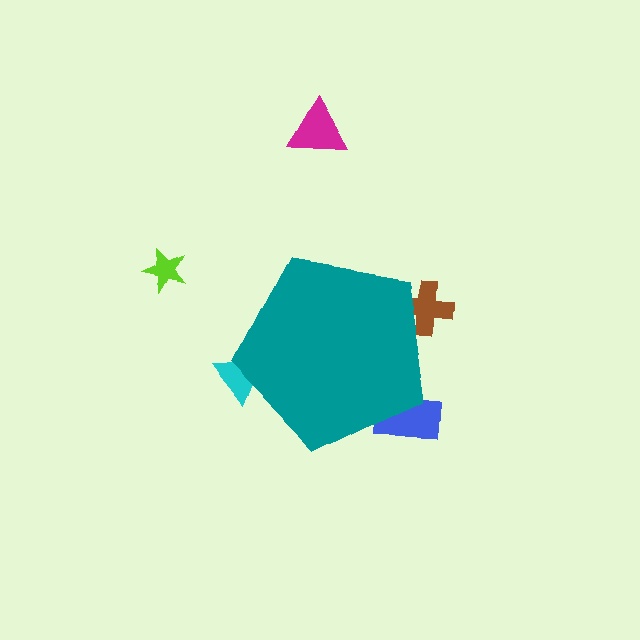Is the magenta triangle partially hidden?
No, the magenta triangle is fully visible.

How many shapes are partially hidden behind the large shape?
3 shapes are partially hidden.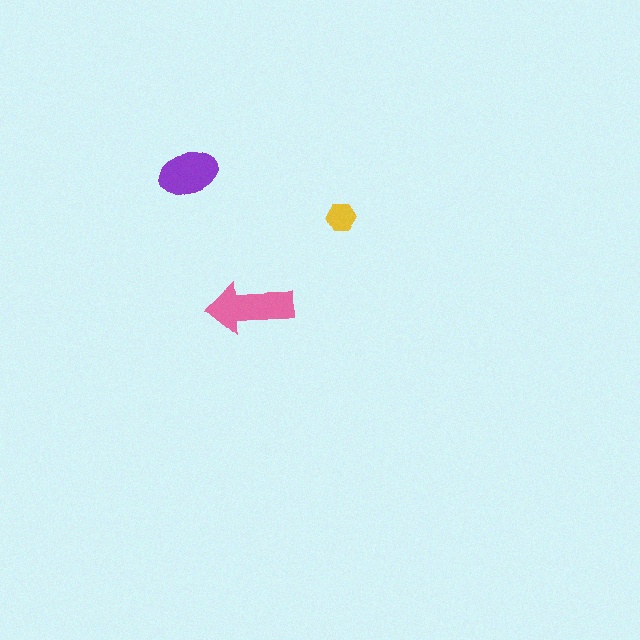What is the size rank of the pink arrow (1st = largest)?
1st.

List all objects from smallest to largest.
The yellow hexagon, the purple ellipse, the pink arrow.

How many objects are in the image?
There are 3 objects in the image.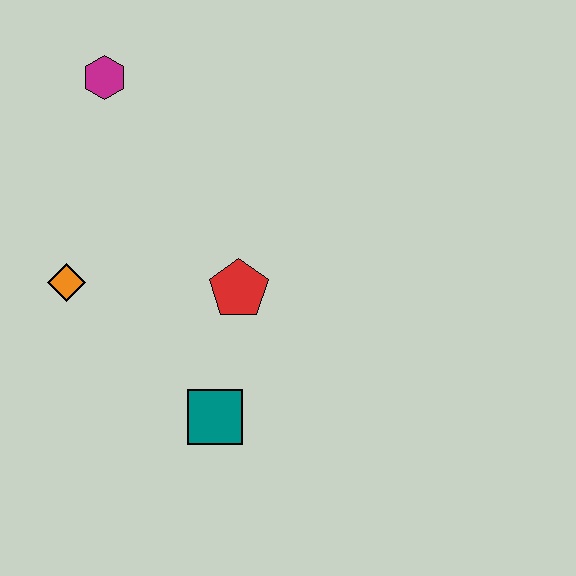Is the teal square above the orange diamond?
No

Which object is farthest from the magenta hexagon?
The teal square is farthest from the magenta hexagon.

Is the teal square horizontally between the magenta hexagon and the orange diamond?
No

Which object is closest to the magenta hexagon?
The orange diamond is closest to the magenta hexagon.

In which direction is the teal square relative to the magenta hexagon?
The teal square is below the magenta hexagon.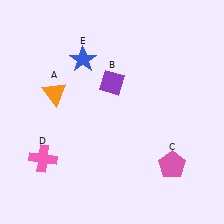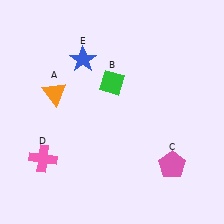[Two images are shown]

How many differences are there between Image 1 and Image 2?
There is 1 difference between the two images.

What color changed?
The diamond (B) changed from purple in Image 1 to green in Image 2.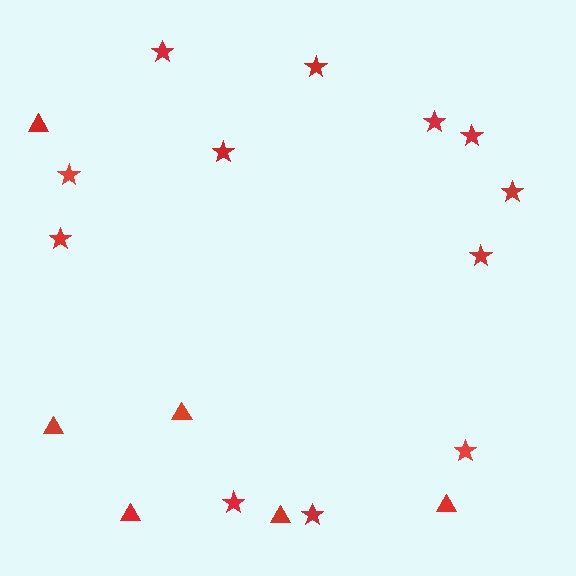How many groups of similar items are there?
There are 2 groups: one group of triangles (6) and one group of stars (12).